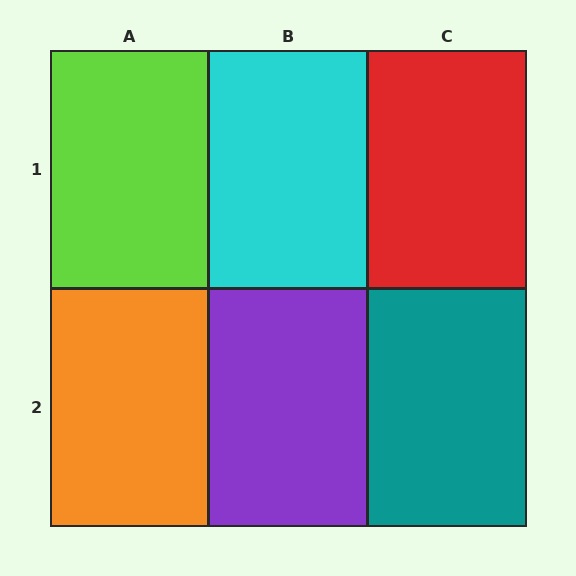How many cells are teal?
1 cell is teal.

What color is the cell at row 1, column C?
Red.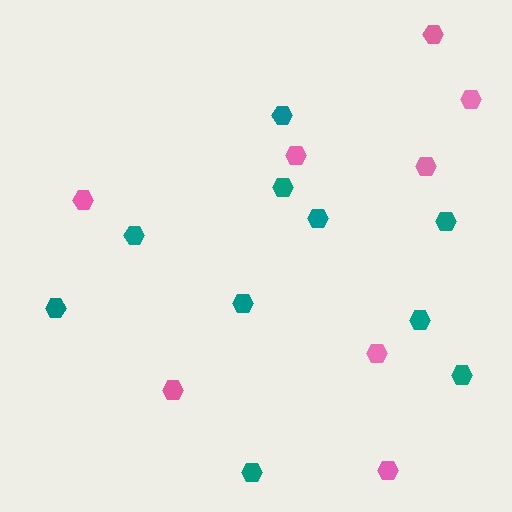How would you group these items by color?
There are 2 groups: one group of teal hexagons (10) and one group of pink hexagons (8).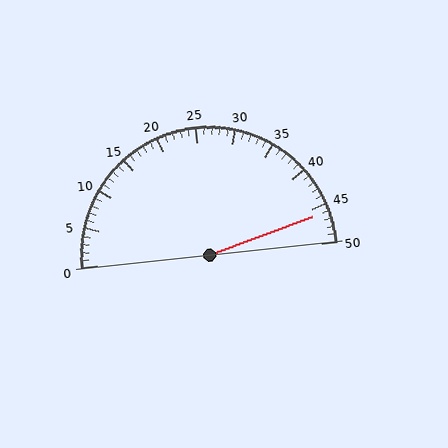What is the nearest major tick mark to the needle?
The nearest major tick mark is 45.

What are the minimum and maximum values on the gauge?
The gauge ranges from 0 to 50.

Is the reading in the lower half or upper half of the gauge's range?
The reading is in the upper half of the range (0 to 50).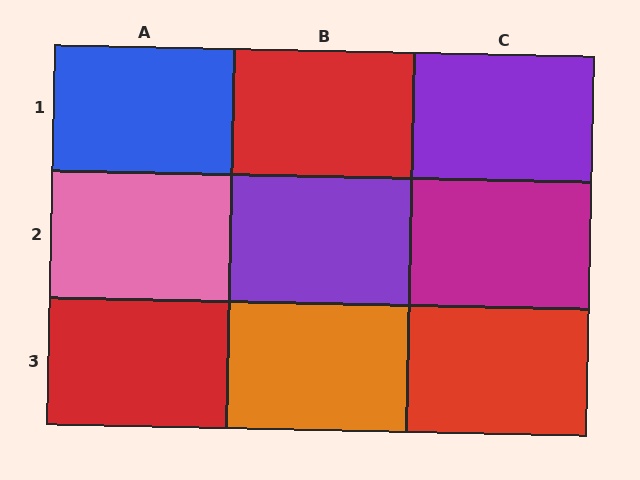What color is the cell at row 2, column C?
Magenta.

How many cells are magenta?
1 cell is magenta.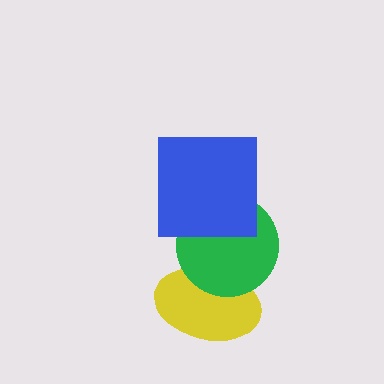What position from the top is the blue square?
The blue square is 1st from the top.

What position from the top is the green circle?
The green circle is 2nd from the top.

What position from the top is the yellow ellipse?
The yellow ellipse is 3rd from the top.